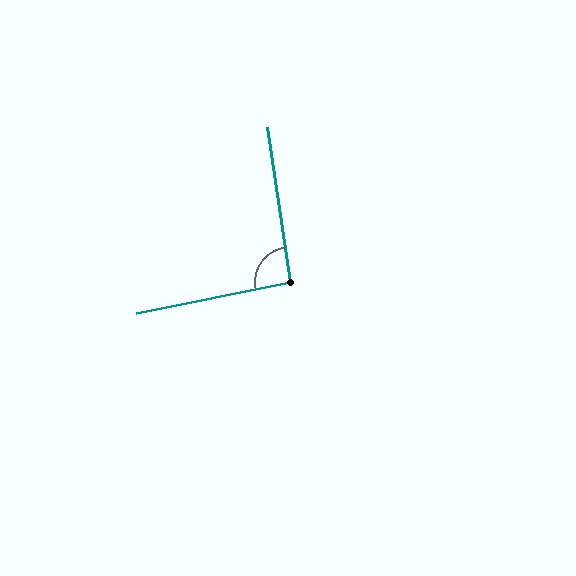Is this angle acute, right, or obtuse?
It is approximately a right angle.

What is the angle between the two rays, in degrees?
Approximately 93 degrees.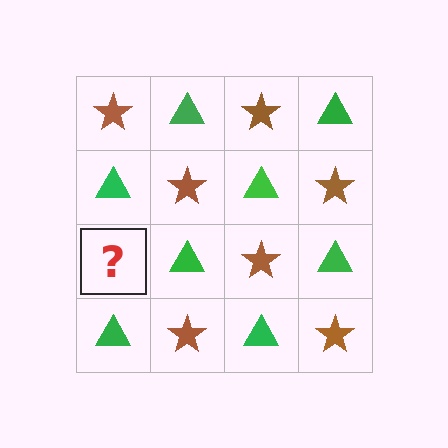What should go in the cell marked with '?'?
The missing cell should contain a brown star.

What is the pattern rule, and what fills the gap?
The rule is that it alternates brown star and green triangle in a checkerboard pattern. The gap should be filled with a brown star.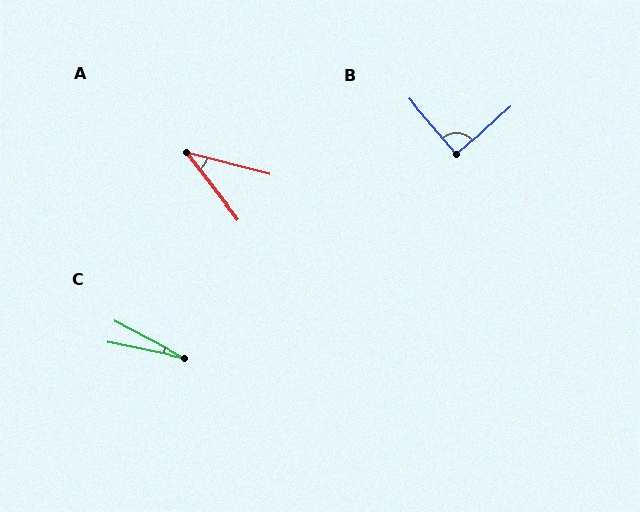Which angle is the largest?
B, at approximately 89 degrees.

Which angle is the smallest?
C, at approximately 16 degrees.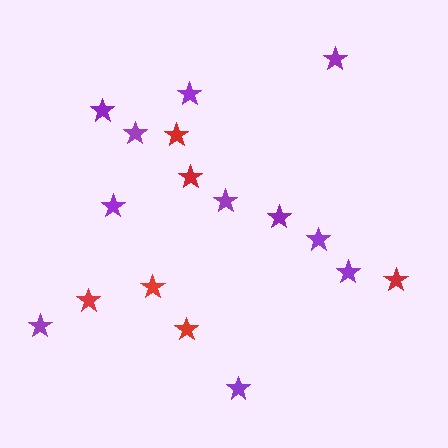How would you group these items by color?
There are 2 groups: one group of purple stars (11) and one group of red stars (6).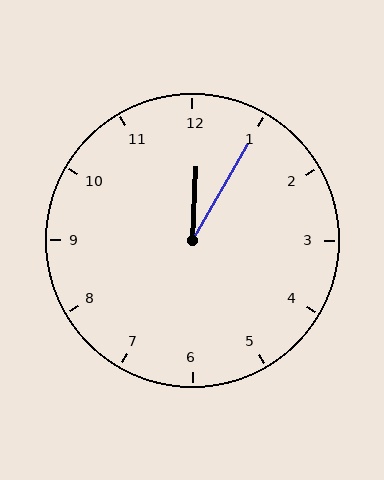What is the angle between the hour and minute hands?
Approximately 28 degrees.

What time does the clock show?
12:05.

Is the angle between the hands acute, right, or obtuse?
It is acute.